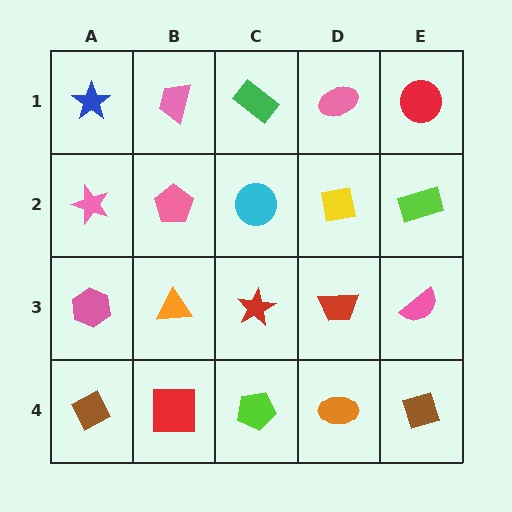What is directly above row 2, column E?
A red circle.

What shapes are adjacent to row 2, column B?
A pink trapezoid (row 1, column B), an orange triangle (row 3, column B), a pink star (row 2, column A), a cyan circle (row 2, column C).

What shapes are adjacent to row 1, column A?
A pink star (row 2, column A), a pink trapezoid (row 1, column B).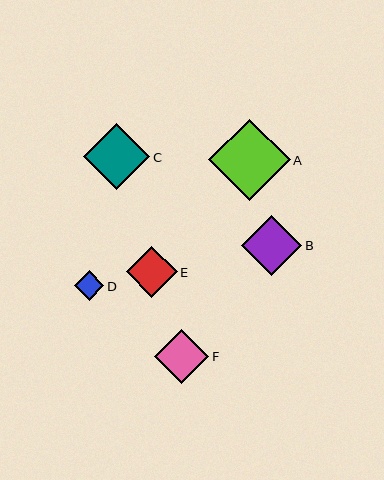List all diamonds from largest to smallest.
From largest to smallest: A, C, B, F, E, D.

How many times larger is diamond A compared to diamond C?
Diamond A is approximately 1.2 times the size of diamond C.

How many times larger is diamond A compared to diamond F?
Diamond A is approximately 1.5 times the size of diamond F.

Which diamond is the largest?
Diamond A is the largest with a size of approximately 81 pixels.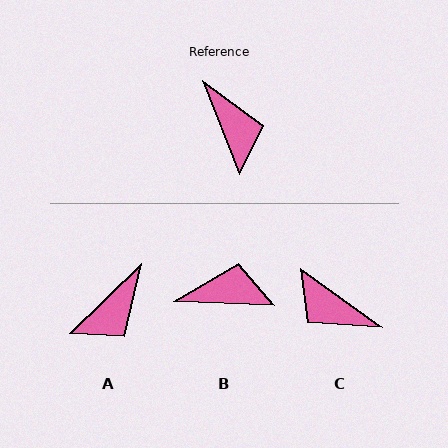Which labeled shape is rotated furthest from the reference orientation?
C, about 148 degrees away.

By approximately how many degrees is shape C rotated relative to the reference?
Approximately 148 degrees clockwise.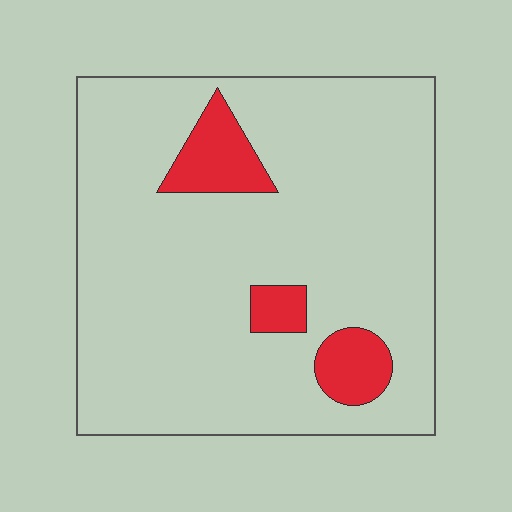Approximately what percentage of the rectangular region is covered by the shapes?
Approximately 10%.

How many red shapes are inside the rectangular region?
3.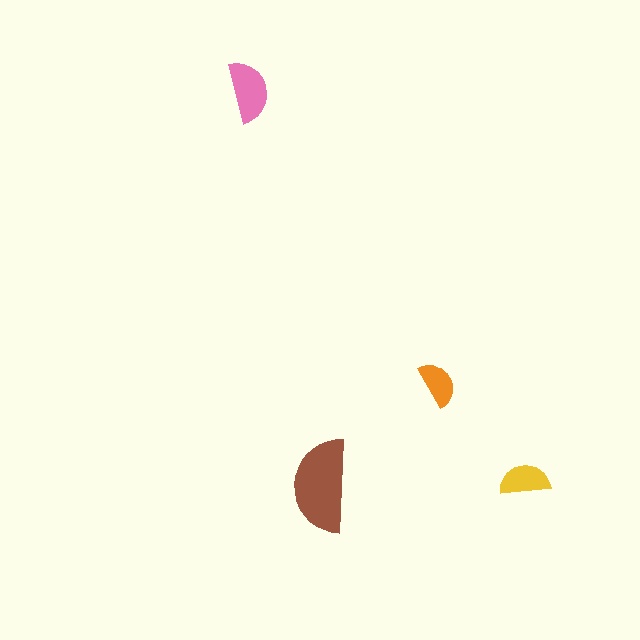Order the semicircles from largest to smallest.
the brown one, the pink one, the yellow one, the orange one.